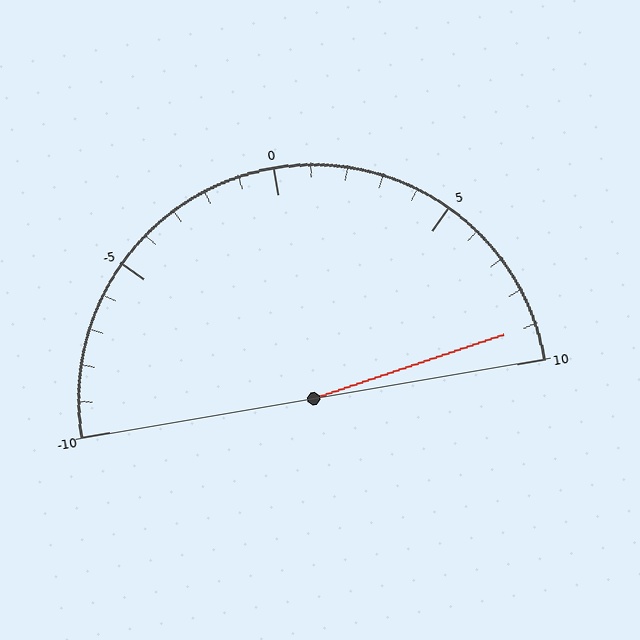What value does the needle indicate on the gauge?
The needle indicates approximately 9.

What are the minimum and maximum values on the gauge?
The gauge ranges from -10 to 10.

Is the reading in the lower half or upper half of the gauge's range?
The reading is in the upper half of the range (-10 to 10).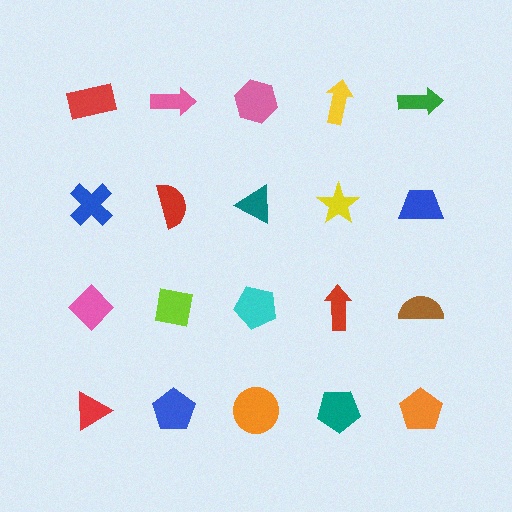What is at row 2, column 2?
A red semicircle.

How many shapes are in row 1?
5 shapes.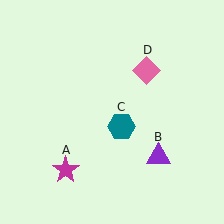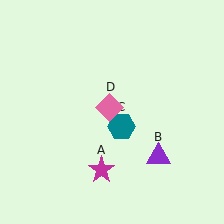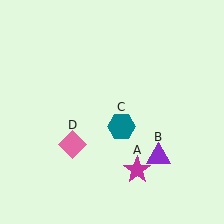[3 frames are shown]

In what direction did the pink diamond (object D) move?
The pink diamond (object D) moved down and to the left.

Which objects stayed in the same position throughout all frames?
Purple triangle (object B) and teal hexagon (object C) remained stationary.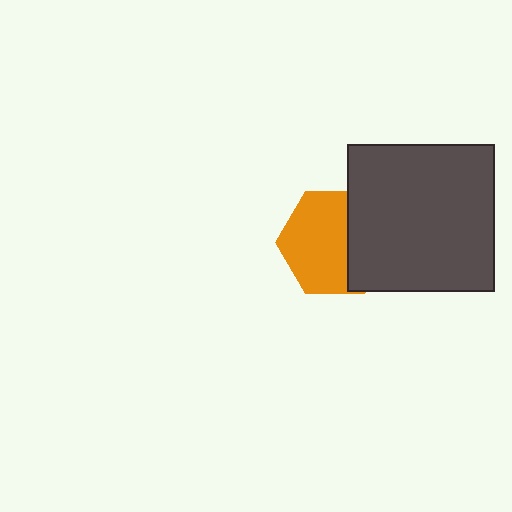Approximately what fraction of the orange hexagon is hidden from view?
Roughly 36% of the orange hexagon is hidden behind the dark gray square.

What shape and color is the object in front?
The object in front is a dark gray square.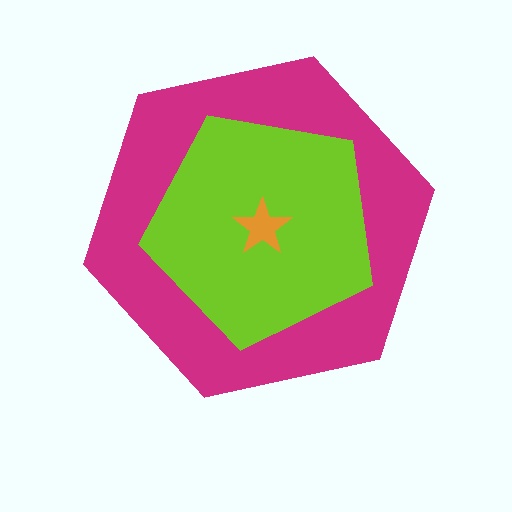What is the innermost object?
The orange star.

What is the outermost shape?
The magenta hexagon.